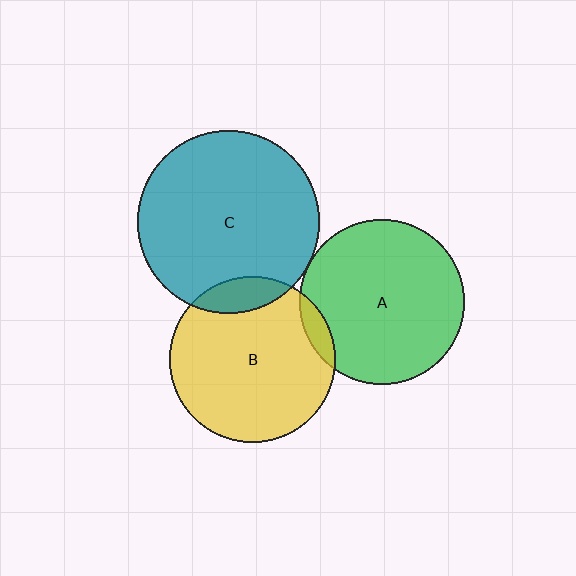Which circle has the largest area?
Circle C (teal).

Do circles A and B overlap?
Yes.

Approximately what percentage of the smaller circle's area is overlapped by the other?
Approximately 5%.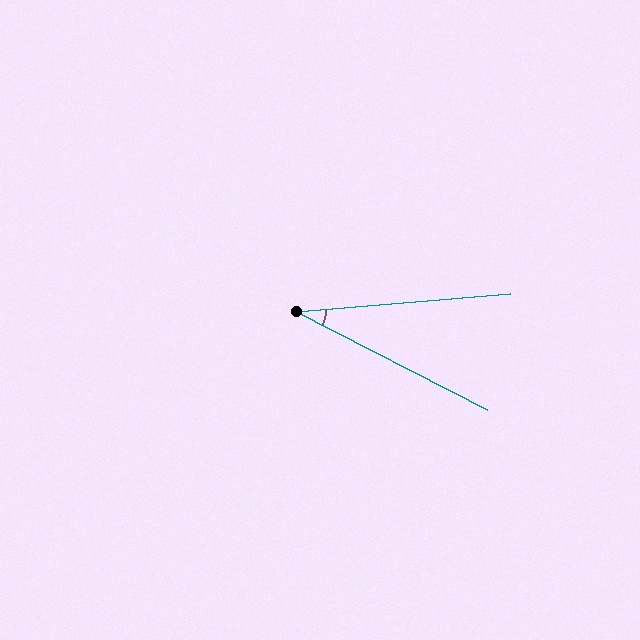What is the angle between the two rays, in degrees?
Approximately 32 degrees.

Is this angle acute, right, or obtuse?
It is acute.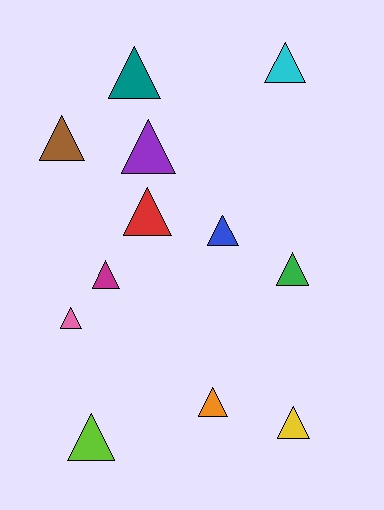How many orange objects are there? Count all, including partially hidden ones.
There is 1 orange object.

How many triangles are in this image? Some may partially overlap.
There are 12 triangles.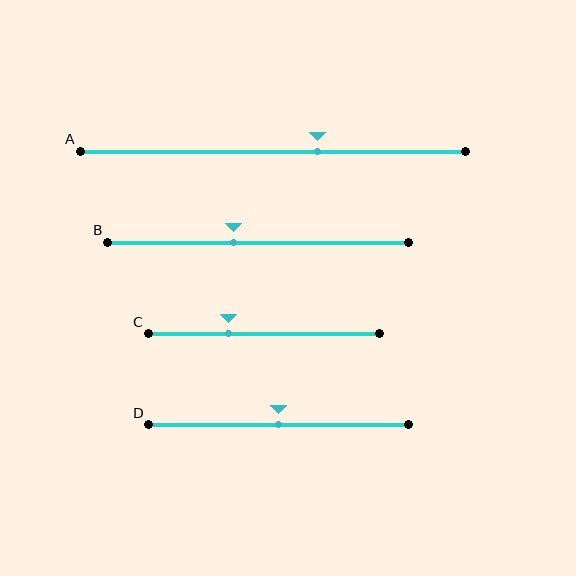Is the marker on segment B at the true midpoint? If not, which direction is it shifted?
No, the marker on segment B is shifted to the left by about 8% of the segment length.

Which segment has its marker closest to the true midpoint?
Segment D has its marker closest to the true midpoint.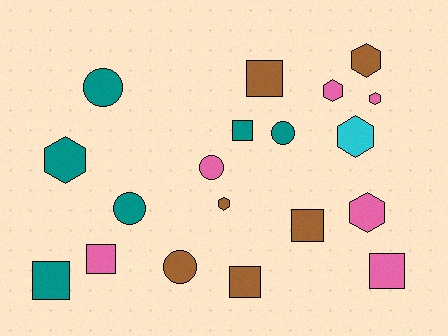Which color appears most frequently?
Pink, with 6 objects.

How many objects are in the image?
There are 19 objects.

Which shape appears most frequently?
Square, with 7 objects.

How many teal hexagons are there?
There is 1 teal hexagon.